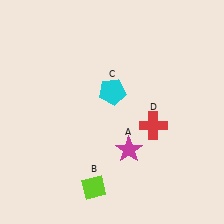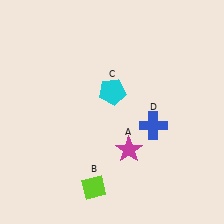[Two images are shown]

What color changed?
The cross (D) changed from red in Image 1 to blue in Image 2.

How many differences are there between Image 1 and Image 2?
There is 1 difference between the two images.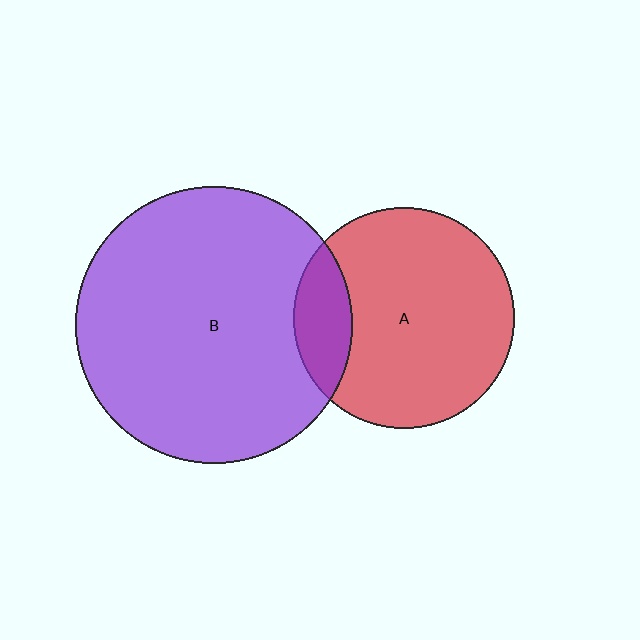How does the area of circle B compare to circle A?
Approximately 1.6 times.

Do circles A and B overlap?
Yes.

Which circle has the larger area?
Circle B (purple).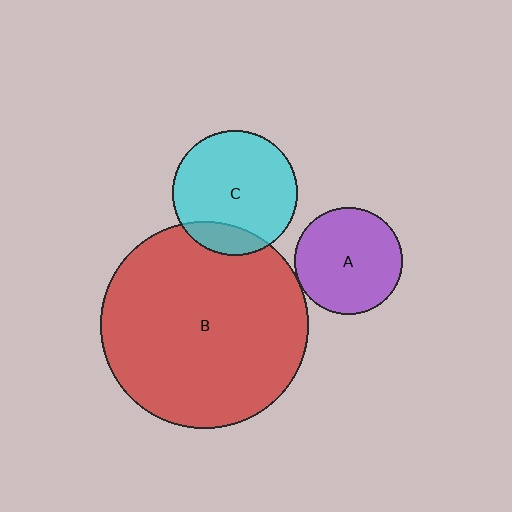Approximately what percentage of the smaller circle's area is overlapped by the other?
Approximately 5%.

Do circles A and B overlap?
Yes.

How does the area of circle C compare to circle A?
Approximately 1.4 times.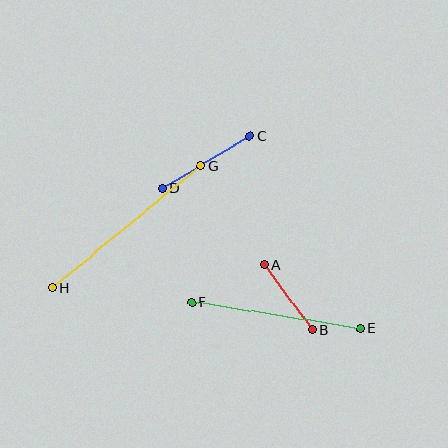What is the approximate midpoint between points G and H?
The midpoint is at approximately (127, 227) pixels.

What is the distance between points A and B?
The distance is approximately 81 pixels.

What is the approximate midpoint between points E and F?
The midpoint is at approximately (276, 316) pixels.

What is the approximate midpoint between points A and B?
The midpoint is at approximately (288, 297) pixels.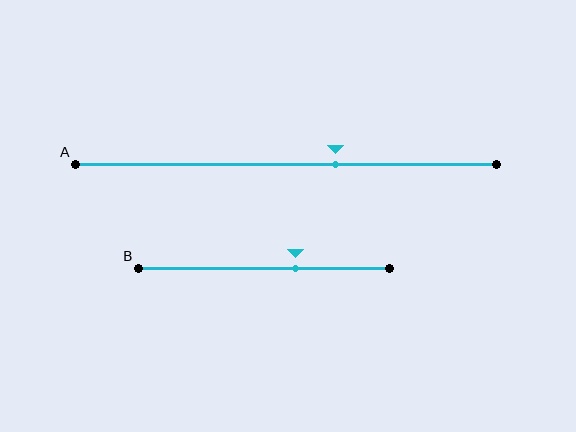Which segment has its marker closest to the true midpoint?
Segment A has its marker closest to the true midpoint.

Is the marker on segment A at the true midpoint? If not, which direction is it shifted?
No, the marker on segment A is shifted to the right by about 12% of the segment length.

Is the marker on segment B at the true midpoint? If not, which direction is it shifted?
No, the marker on segment B is shifted to the right by about 13% of the segment length.